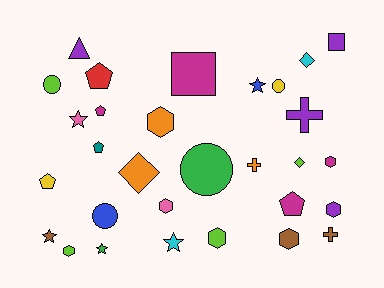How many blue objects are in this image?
There are 2 blue objects.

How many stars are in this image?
There are 5 stars.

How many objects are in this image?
There are 30 objects.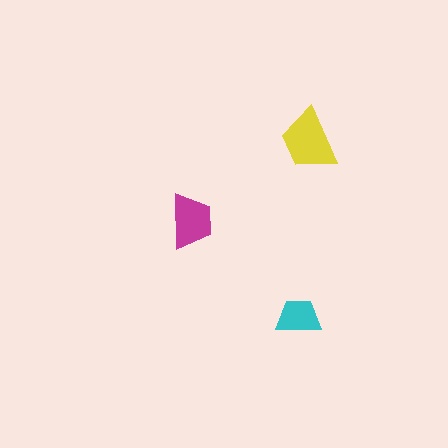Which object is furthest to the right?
The yellow trapezoid is rightmost.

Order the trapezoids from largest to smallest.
the yellow one, the magenta one, the cyan one.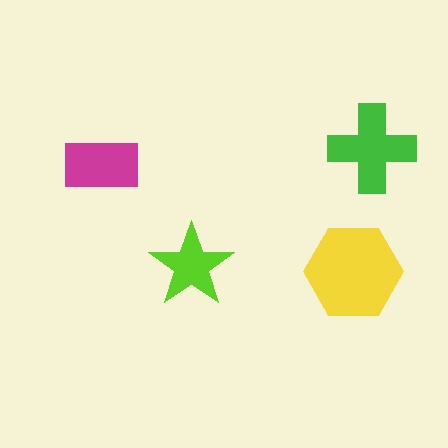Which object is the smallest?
The lime star.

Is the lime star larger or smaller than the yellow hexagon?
Smaller.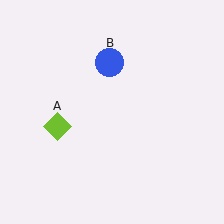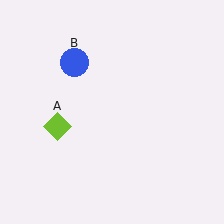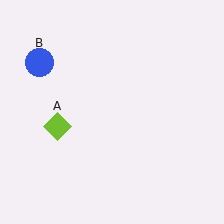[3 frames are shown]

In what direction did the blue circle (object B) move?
The blue circle (object B) moved left.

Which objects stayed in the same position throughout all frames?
Lime diamond (object A) remained stationary.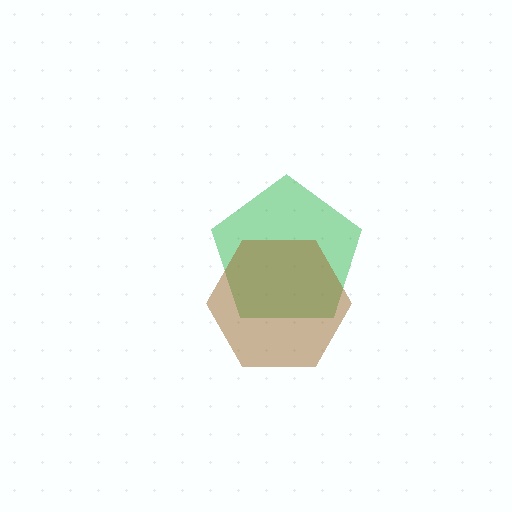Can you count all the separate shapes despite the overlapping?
Yes, there are 2 separate shapes.